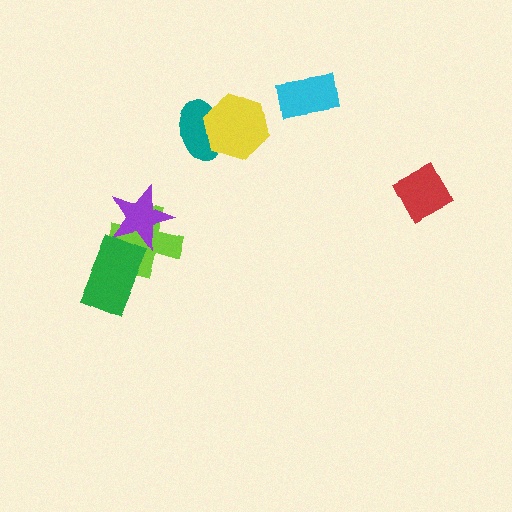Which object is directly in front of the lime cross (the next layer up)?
The purple star is directly in front of the lime cross.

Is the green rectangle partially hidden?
No, no other shape covers it.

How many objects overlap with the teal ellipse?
1 object overlaps with the teal ellipse.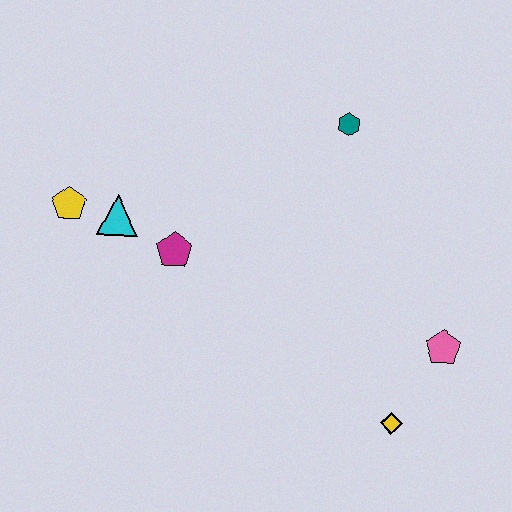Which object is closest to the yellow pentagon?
The cyan triangle is closest to the yellow pentagon.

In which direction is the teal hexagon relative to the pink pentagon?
The teal hexagon is above the pink pentagon.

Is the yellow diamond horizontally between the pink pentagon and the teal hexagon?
Yes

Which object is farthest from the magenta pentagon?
The pink pentagon is farthest from the magenta pentagon.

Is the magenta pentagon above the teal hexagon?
No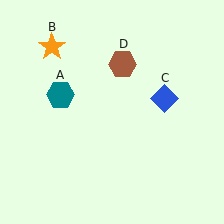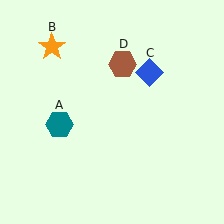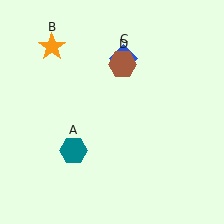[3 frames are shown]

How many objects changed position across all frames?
2 objects changed position: teal hexagon (object A), blue diamond (object C).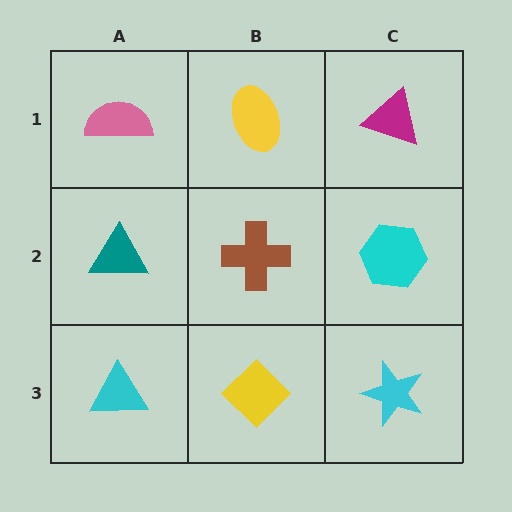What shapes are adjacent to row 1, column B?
A brown cross (row 2, column B), a pink semicircle (row 1, column A), a magenta triangle (row 1, column C).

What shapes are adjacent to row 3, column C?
A cyan hexagon (row 2, column C), a yellow diamond (row 3, column B).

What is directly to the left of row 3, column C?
A yellow diamond.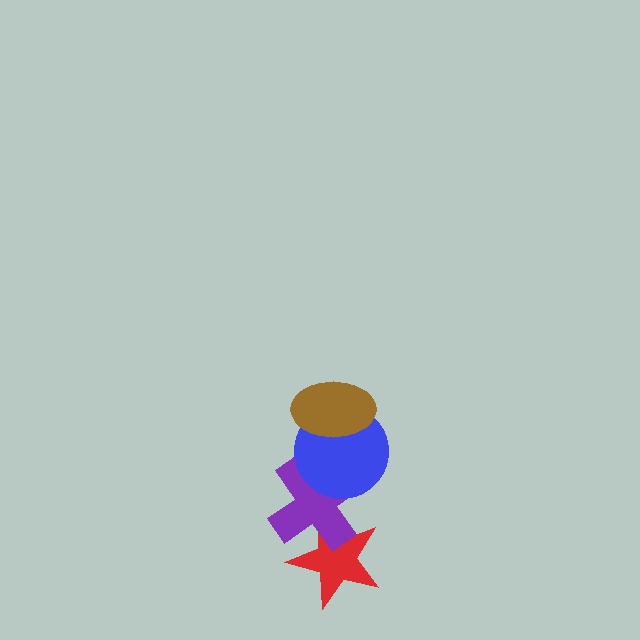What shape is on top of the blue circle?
The brown ellipse is on top of the blue circle.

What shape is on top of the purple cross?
The blue circle is on top of the purple cross.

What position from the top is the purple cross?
The purple cross is 3rd from the top.